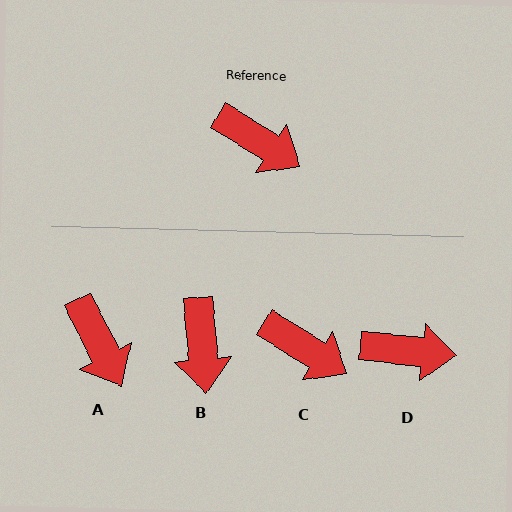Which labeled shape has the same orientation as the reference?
C.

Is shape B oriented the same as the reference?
No, it is off by about 53 degrees.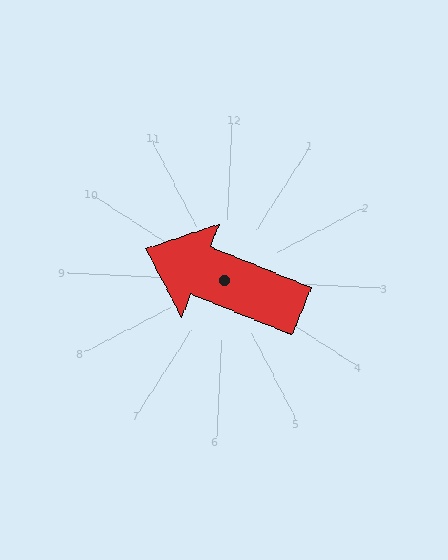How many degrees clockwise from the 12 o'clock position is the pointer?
Approximately 289 degrees.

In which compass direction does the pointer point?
West.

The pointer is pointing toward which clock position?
Roughly 10 o'clock.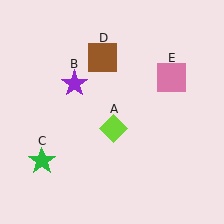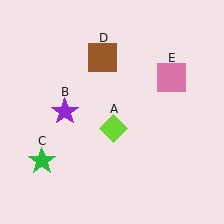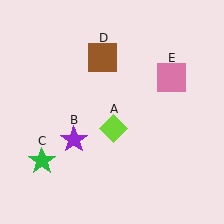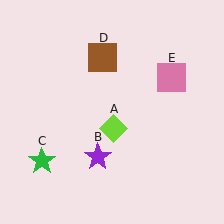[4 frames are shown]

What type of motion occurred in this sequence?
The purple star (object B) rotated counterclockwise around the center of the scene.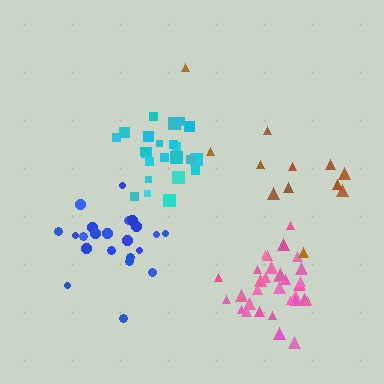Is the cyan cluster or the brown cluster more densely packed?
Cyan.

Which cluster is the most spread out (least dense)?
Brown.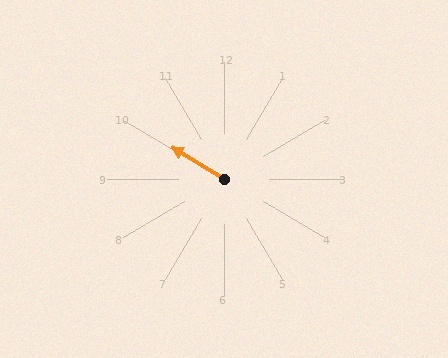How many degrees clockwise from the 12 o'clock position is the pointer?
Approximately 301 degrees.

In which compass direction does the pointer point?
Northwest.